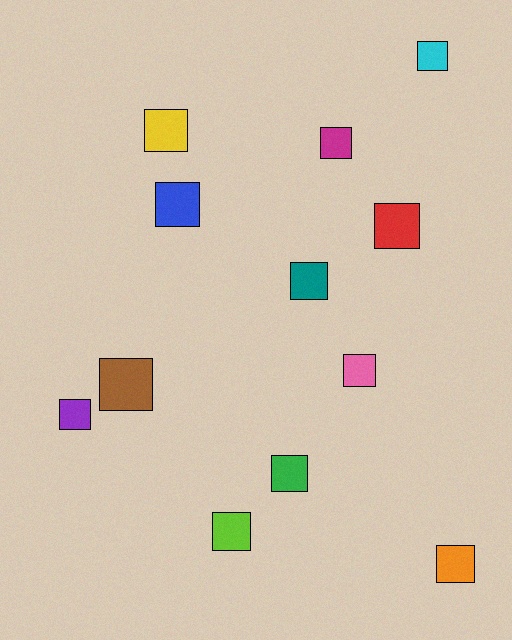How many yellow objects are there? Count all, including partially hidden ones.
There is 1 yellow object.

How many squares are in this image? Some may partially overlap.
There are 12 squares.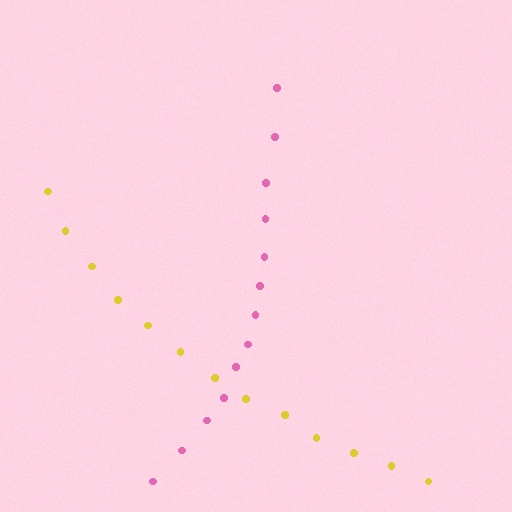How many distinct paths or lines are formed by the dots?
There are 2 distinct paths.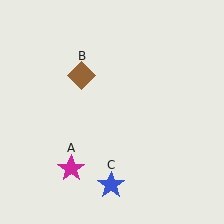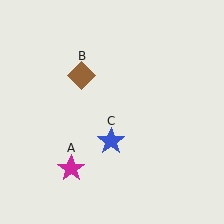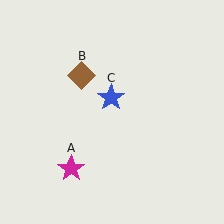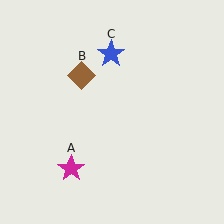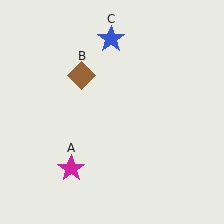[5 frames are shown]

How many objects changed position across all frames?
1 object changed position: blue star (object C).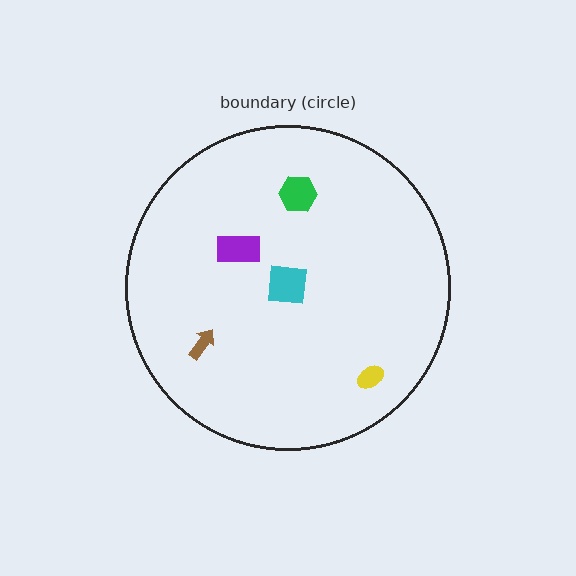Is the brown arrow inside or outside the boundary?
Inside.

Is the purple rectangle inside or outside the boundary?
Inside.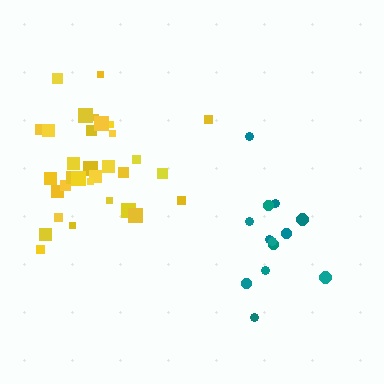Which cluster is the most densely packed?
Teal.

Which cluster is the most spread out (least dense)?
Yellow.